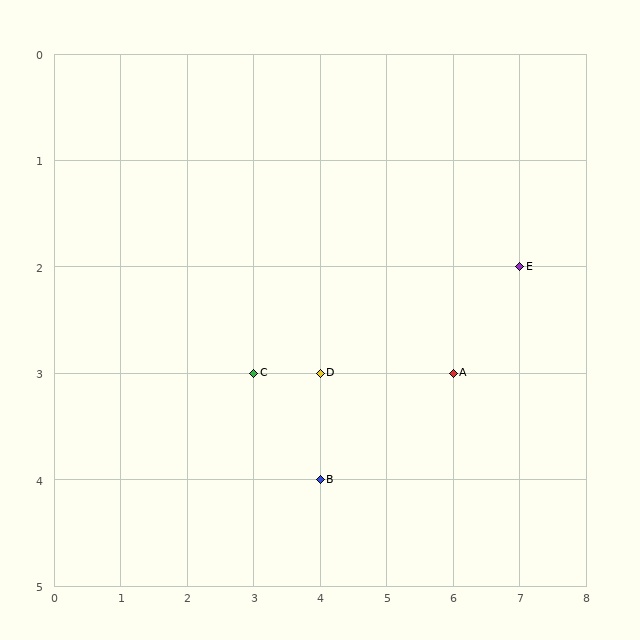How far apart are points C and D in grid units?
Points C and D are 1 column apart.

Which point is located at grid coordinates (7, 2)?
Point E is at (7, 2).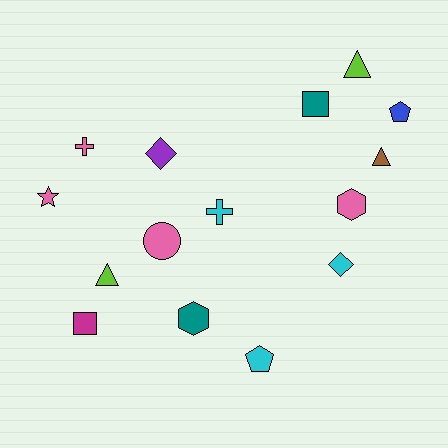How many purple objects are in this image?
There is 1 purple object.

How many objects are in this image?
There are 15 objects.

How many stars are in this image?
There is 1 star.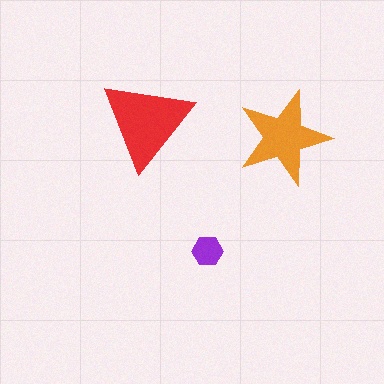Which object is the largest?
The red triangle.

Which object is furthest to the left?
The red triangle is leftmost.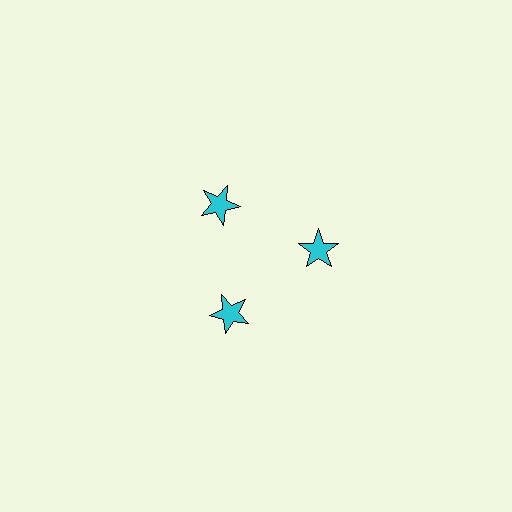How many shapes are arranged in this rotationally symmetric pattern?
There are 3 shapes, arranged in 3 groups of 1.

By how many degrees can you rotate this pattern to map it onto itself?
The pattern maps onto itself every 120 degrees of rotation.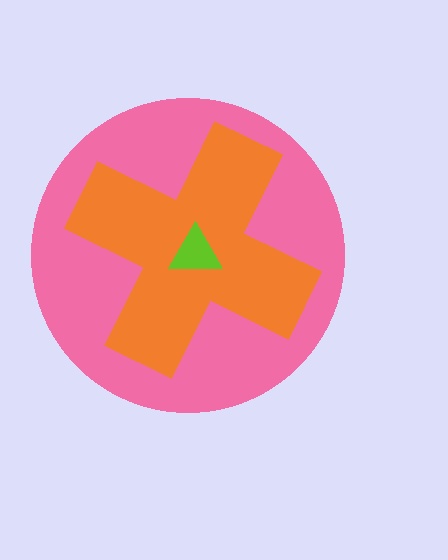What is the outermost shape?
The pink circle.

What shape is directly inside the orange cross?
The lime triangle.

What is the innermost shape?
The lime triangle.